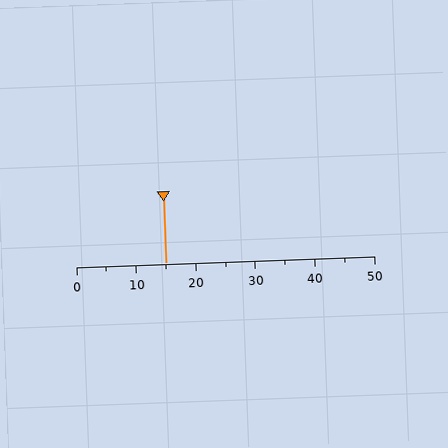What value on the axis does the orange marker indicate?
The marker indicates approximately 15.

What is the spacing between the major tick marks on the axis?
The major ticks are spaced 10 apart.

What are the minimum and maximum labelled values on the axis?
The axis runs from 0 to 50.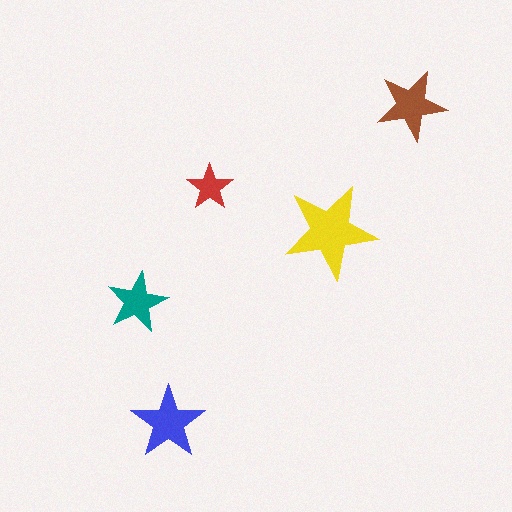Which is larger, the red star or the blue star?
The blue one.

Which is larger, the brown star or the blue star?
The blue one.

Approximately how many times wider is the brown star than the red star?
About 1.5 times wider.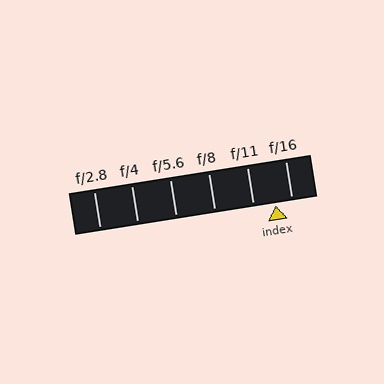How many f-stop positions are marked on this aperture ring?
There are 6 f-stop positions marked.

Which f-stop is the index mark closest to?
The index mark is closest to f/16.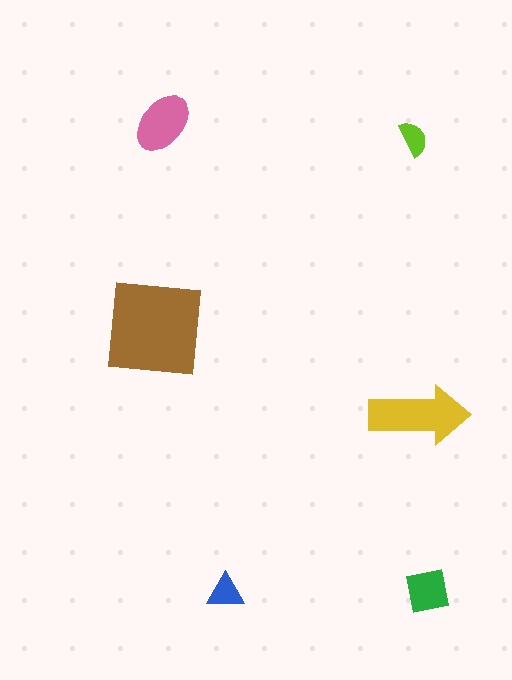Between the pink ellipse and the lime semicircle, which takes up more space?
The pink ellipse.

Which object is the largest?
The brown square.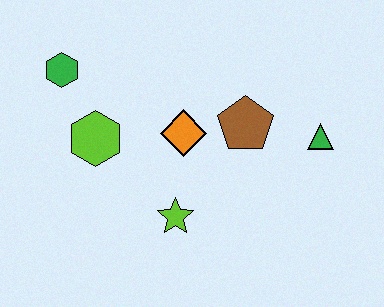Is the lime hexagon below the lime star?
No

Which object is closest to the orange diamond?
The brown pentagon is closest to the orange diamond.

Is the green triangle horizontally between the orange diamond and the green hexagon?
No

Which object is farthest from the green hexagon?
The green triangle is farthest from the green hexagon.